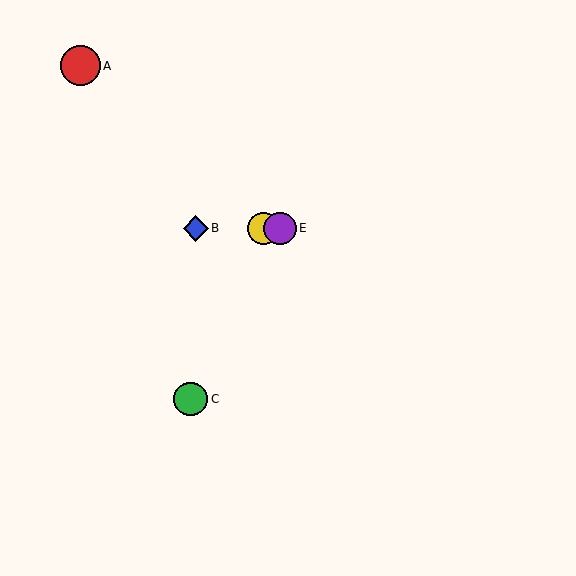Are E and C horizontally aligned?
No, E is at y≈229 and C is at y≈399.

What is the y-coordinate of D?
Object D is at y≈229.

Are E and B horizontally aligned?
Yes, both are at y≈229.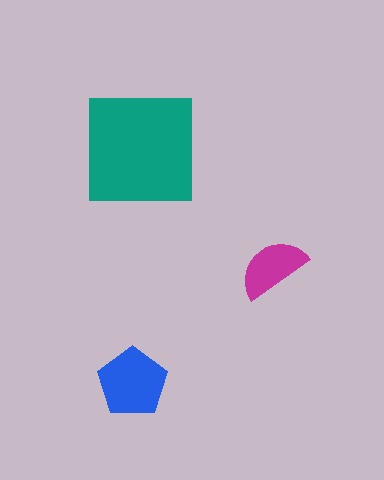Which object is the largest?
The teal square.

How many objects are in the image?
There are 3 objects in the image.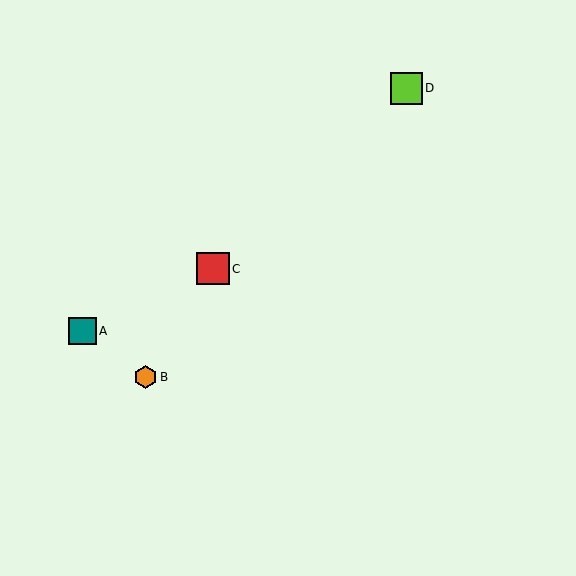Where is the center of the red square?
The center of the red square is at (213, 269).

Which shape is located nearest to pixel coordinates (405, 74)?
The lime square (labeled D) at (406, 88) is nearest to that location.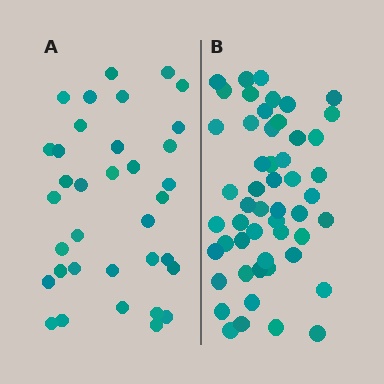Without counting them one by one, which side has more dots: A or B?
Region B (the right region) has more dots.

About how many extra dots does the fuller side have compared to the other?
Region B has approximately 15 more dots than region A.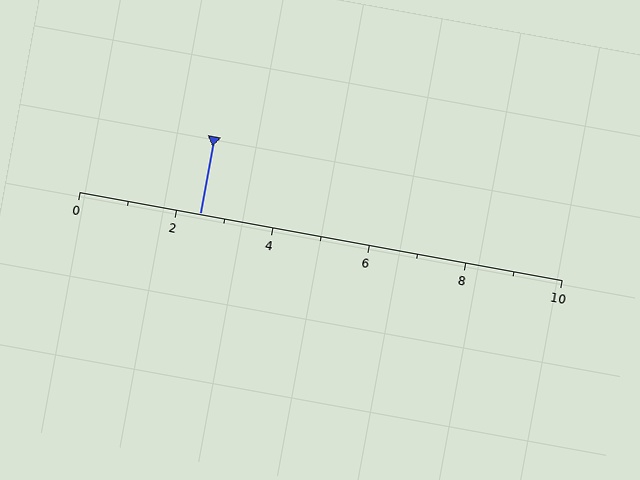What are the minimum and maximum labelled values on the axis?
The axis runs from 0 to 10.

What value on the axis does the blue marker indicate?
The marker indicates approximately 2.5.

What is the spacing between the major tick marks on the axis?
The major ticks are spaced 2 apart.